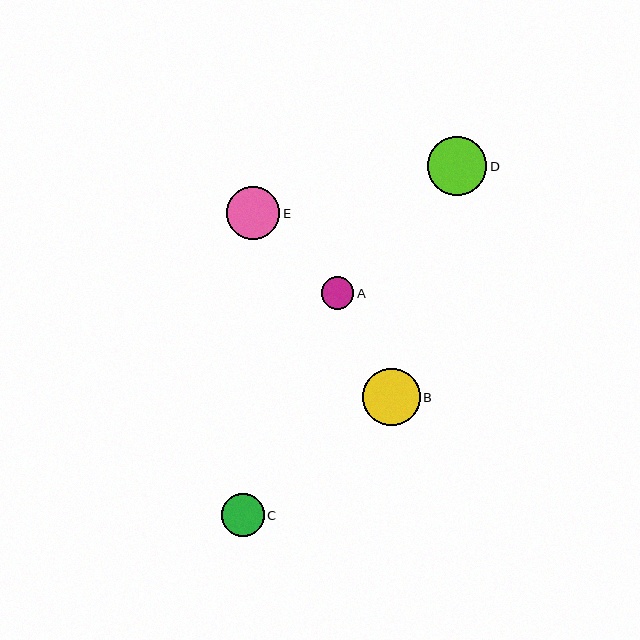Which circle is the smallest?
Circle A is the smallest with a size of approximately 32 pixels.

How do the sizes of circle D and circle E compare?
Circle D and circle E are approximately the same size.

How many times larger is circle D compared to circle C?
Circle D is approximately 1.4 times the size of circle C.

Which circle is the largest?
Circle D is the largest with a size of approximately 59 pixels.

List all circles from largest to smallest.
From largest to smallest: D, B, E, C, A.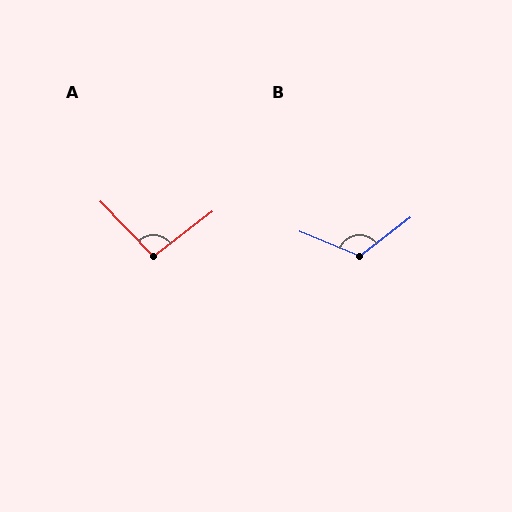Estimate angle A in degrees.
Approximately 97 degrees.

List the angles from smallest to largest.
A (97°), B (120°).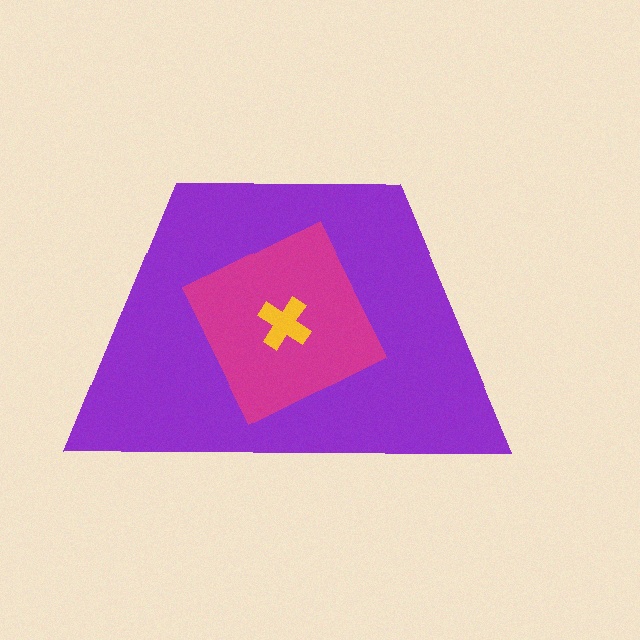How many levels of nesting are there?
3.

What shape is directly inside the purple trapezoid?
The magenta diamond.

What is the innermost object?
The yellow cross.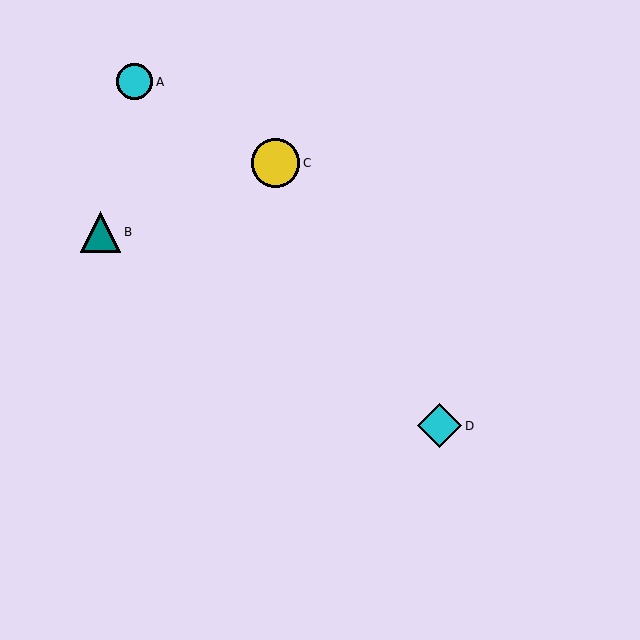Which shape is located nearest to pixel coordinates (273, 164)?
The yellow circle (labeled C) at (276, 163) is nearest to that location.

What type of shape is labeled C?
Shape C is a yellow circle.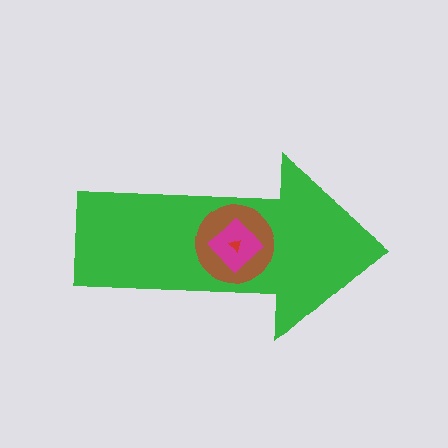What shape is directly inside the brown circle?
The magenta diamond.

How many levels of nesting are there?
4.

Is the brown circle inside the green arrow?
Yes.